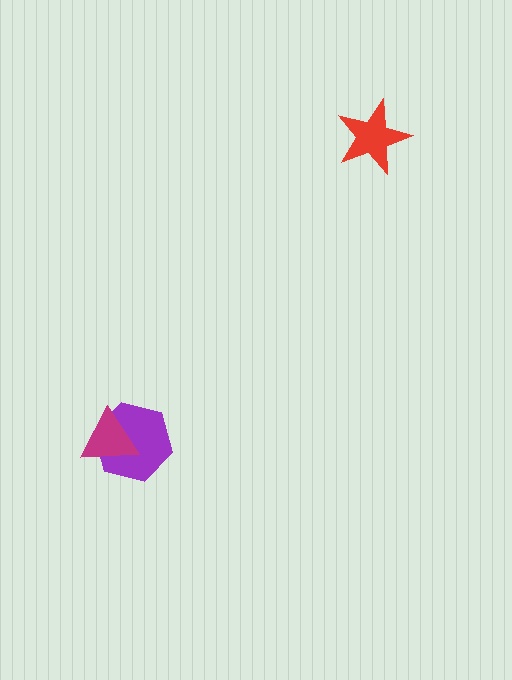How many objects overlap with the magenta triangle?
1 object overlaps with the magenta triangle.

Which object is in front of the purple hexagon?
The magenta triangle is in front of the purple hexagon.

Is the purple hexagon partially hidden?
Yes, it is partially covered by another shape.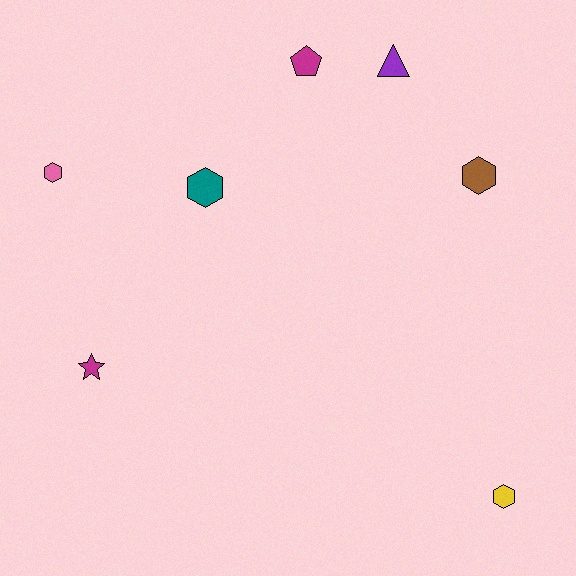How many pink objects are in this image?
There is 1 pink object.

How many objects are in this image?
There are 7 objects.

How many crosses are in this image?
There are no crosses.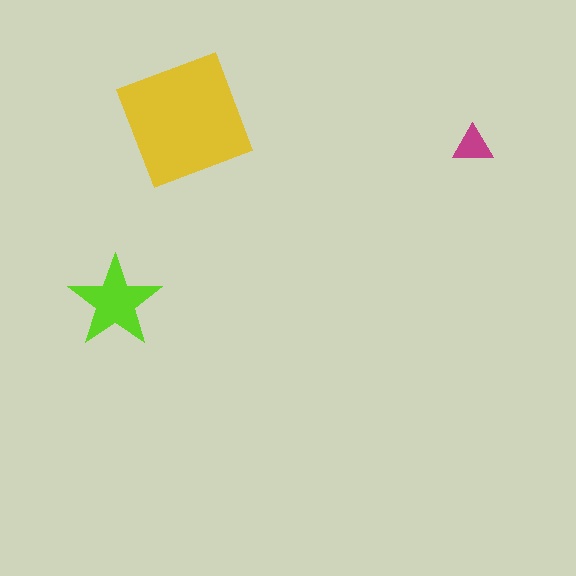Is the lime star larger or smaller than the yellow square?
Smaller.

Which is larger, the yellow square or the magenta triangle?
The yellow square.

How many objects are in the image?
There are 3 objects in the image.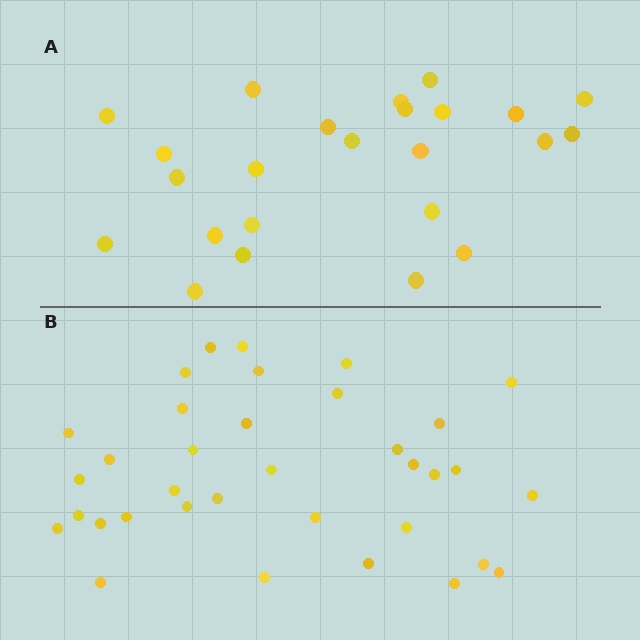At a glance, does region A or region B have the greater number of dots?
Region B (the bottom region) has more dots.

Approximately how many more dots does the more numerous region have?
Region B has roughly 12 or so more dots than region A.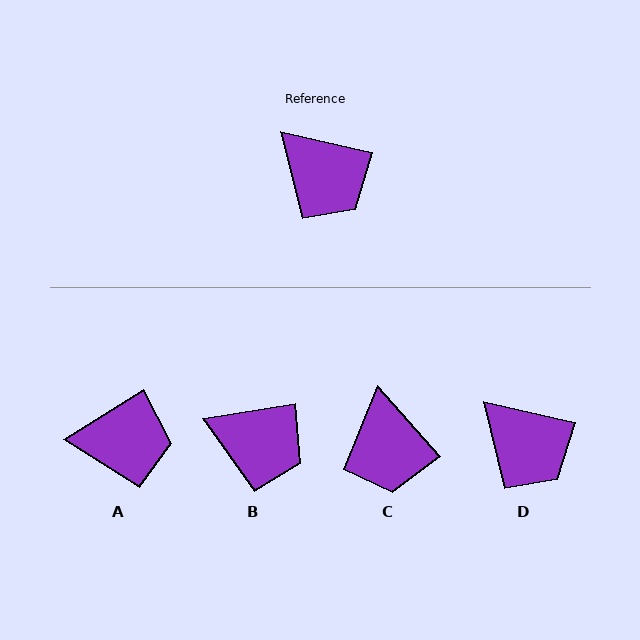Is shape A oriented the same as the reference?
No, it is off by about 44 degrees.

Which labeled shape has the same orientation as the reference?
D.